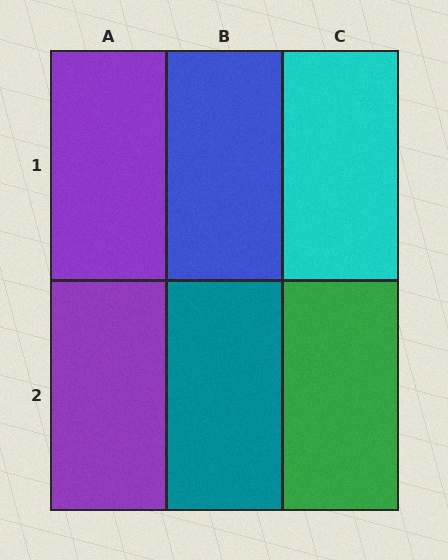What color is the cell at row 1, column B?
Blue.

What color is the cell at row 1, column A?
Purple.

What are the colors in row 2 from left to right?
Purple, teal, green.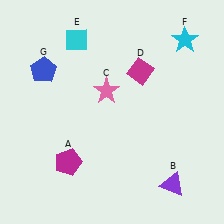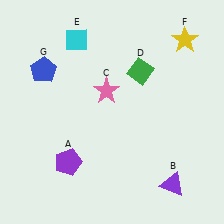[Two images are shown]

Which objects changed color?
A changed from magenta to purple. D changed from magenta to green. F changed from cyan to yellow.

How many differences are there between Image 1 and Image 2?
There are 3 differences between the two images.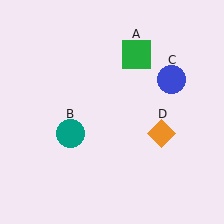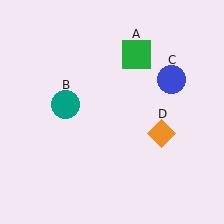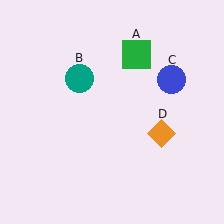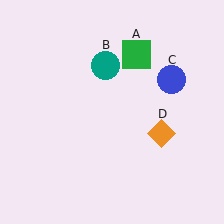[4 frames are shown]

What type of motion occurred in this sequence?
The teal circle (object B) rotated clockwise around the center of the scene.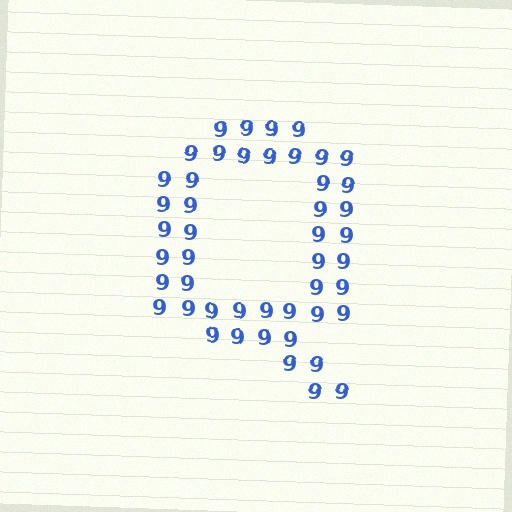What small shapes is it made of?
It is made of small digit 9's.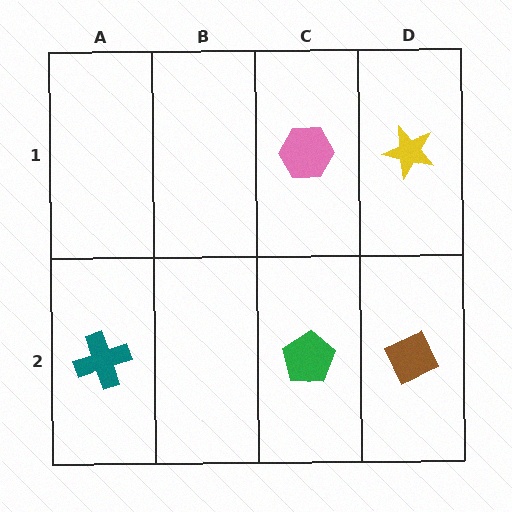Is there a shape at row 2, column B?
No, that cell is empty.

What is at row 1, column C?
A pink hexagon.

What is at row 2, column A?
A teal cross.